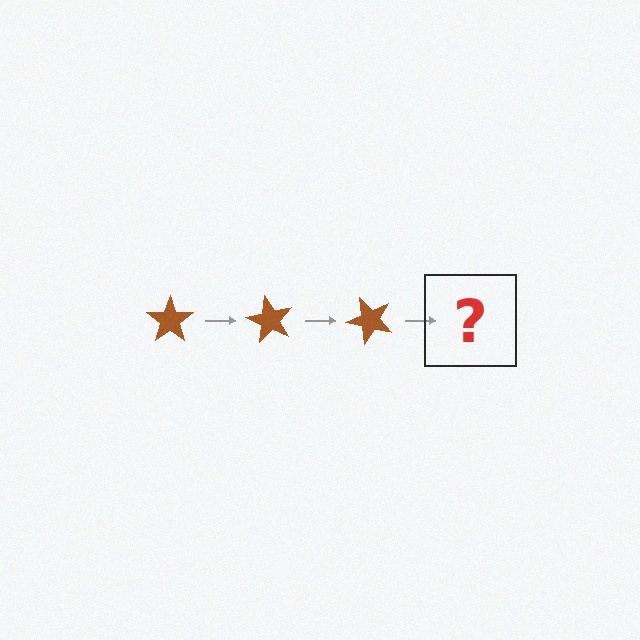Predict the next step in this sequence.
The next step is a brown star rotated 180 degrees.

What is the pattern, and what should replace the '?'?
The pattern is that the star rotates 60 degrees each step. The '?' should be a brown star rotated 180 degrees.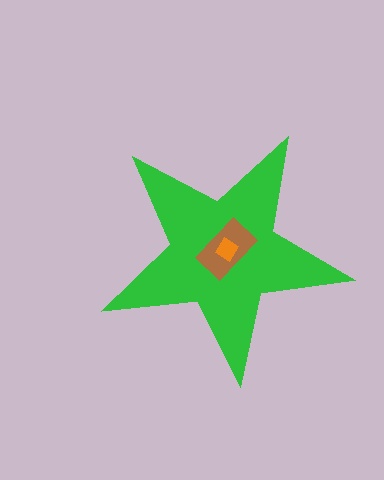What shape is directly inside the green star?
The brown rectangle.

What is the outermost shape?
The green star.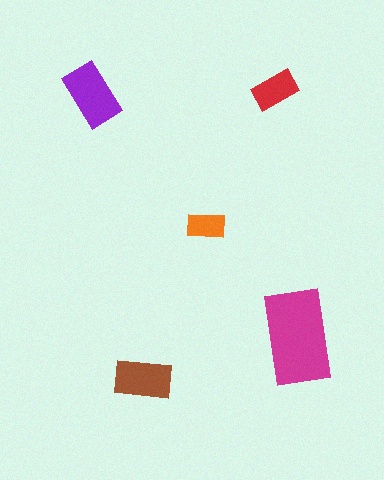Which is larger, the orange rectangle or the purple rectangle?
The purple one.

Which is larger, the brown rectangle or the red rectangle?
The brown one.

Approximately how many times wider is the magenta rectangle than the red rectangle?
About 2 times wider.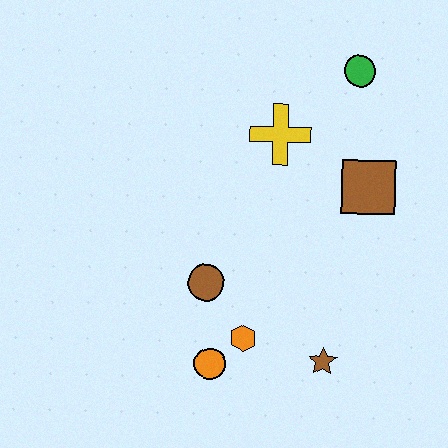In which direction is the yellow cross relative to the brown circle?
The yellow cross is above the brown circle.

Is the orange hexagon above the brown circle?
No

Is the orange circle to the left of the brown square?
Yes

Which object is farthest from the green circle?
The orange circle is farthest from the green circle.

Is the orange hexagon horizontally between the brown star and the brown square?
No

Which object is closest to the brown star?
The orange hexagon is closest to the brown star.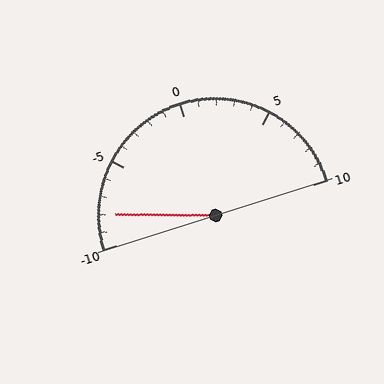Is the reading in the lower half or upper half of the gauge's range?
The reading is in the lower half of the range (-10 to 10).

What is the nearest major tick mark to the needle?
The nearest major tick mark is -10.